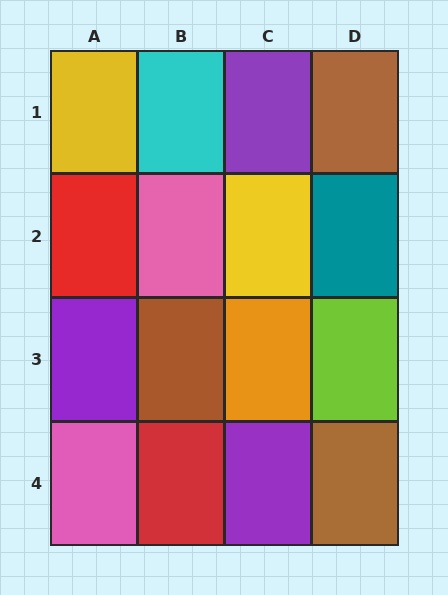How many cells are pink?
2 cells are pink.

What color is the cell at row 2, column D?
Teal.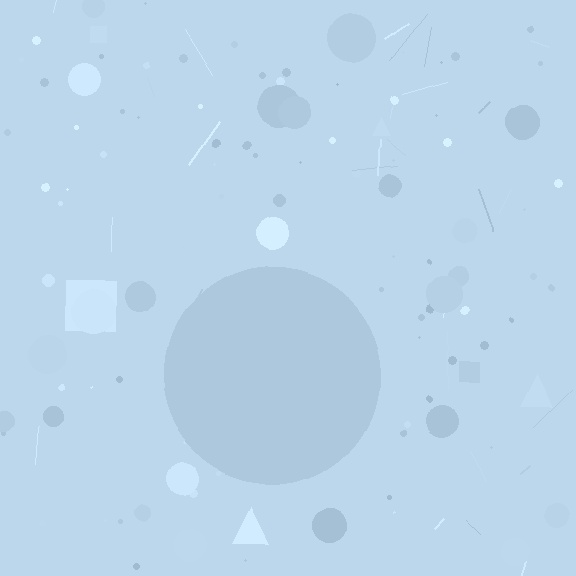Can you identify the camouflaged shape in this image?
The camouflaged shape is a circle.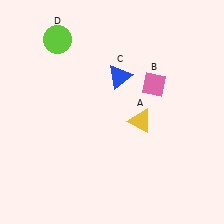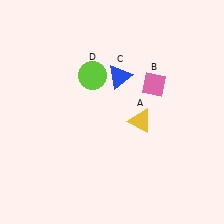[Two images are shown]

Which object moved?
The lime circle (D) moved down.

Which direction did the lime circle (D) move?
The lime circle (D) moved down.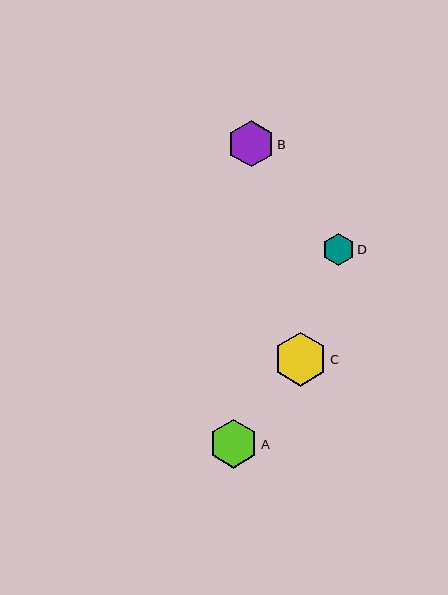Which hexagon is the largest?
Hexagon C is the largest with a size of approximately 53 pixels.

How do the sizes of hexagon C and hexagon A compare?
Hexagon C and hexagon A are approximately the same size.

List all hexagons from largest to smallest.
From largest to smallest: C, A, B, D.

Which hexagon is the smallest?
Hexagon D is the smallest with a size of approximately 32 pixels.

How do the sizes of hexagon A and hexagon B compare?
Hexagon A and hexagon B are approximately the same size.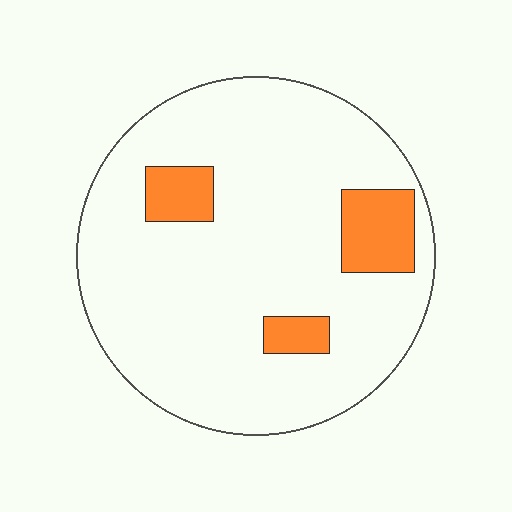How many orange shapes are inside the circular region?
3.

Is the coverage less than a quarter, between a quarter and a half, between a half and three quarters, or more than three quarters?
Less than a quarter.